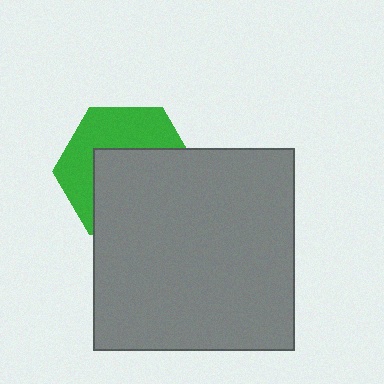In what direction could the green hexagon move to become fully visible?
The green hexagon could move up. That would shift it out from behind the gray square entirely.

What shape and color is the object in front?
The object in front is a gray square.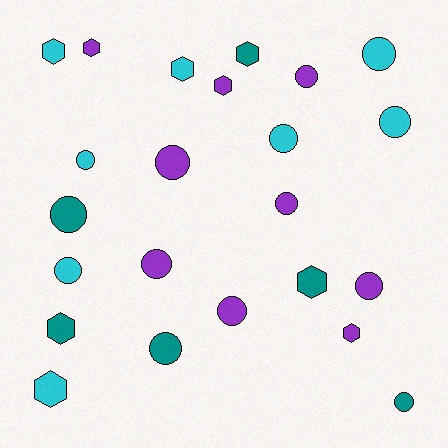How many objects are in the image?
There are 23 objects.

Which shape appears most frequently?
Circle, with 14 objects.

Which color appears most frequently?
Purple, with 9 objects.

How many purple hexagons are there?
There are 3 purple hexagons.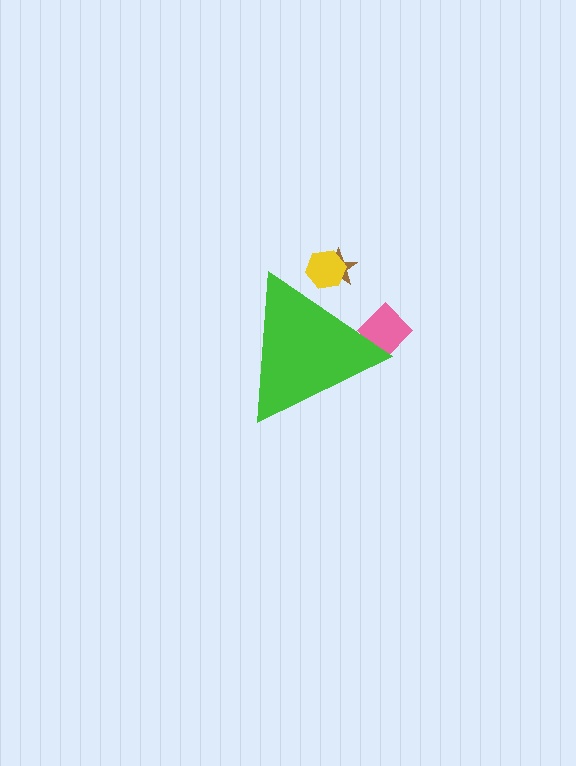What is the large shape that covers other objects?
A green triangle.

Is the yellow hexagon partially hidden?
Yes, the yellow hexagon is partially hidden behind the green triangle.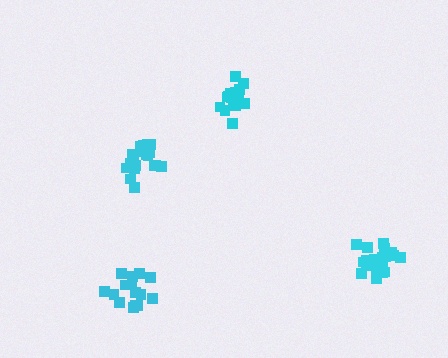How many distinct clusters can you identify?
There are 4 distinct clusters.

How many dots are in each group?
Group 1: 20 dots, Group 2: 15 dots, Group 3: 19 dots, Group 4: 21 dots (75 total).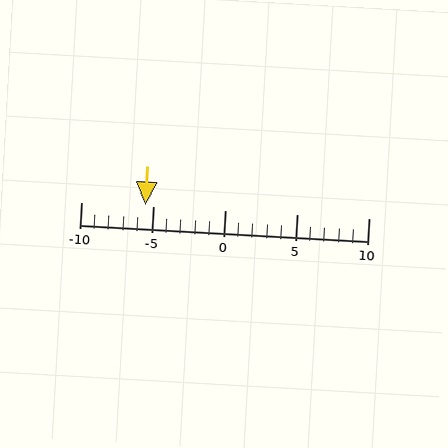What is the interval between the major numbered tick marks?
The major tick marks are spaced 5 units apart.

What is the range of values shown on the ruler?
The ruler shows values from -10 to 10.